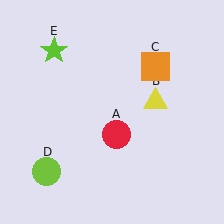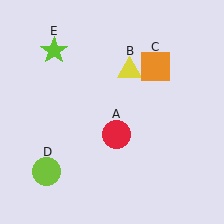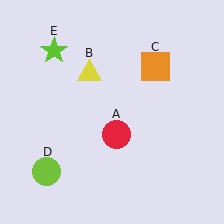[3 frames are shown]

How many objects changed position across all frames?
1 object changed position: yellow triangle (object B).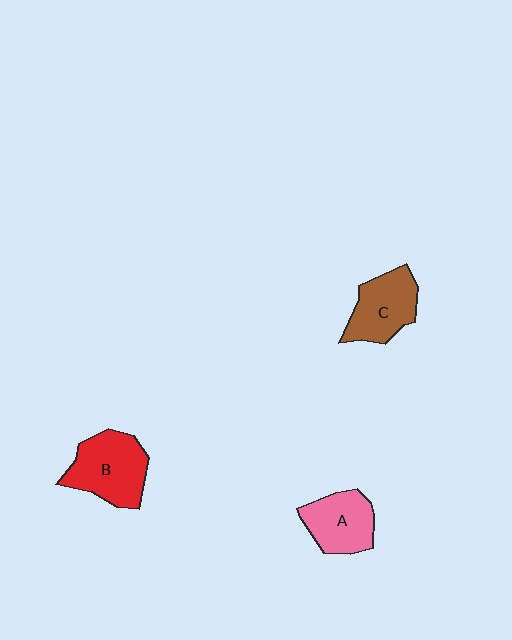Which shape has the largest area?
Shape B (red).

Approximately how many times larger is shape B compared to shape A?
Approximately 1.3 times.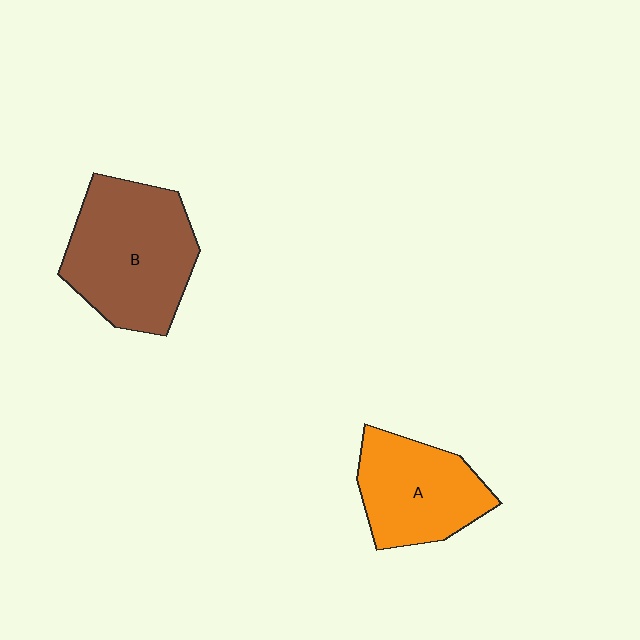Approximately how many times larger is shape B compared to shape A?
Approximately 1.4 times.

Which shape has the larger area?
Shape B (brown).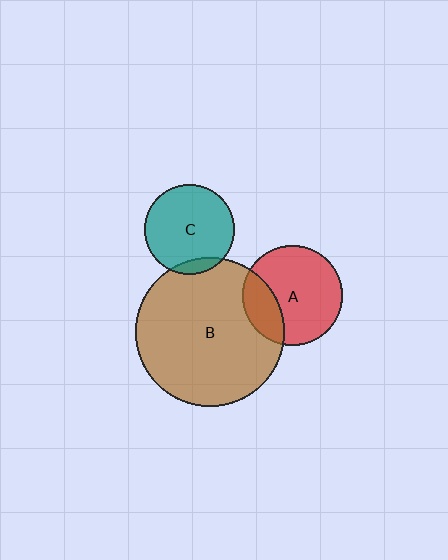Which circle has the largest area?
Circle B (brown).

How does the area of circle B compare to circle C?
Approximately 2.7 times.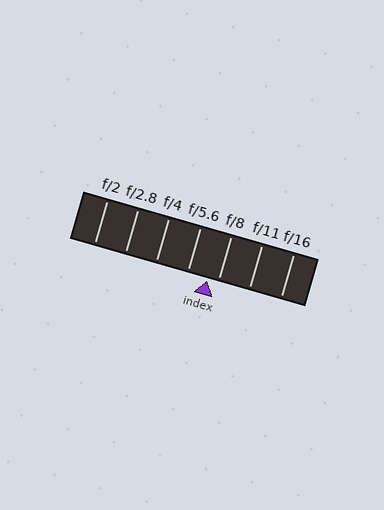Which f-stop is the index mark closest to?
The index mark is closest to f/8.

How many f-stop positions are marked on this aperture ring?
There are 7 f-stop positions marked.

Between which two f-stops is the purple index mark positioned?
The index mark is between f/5.6 and f/8.